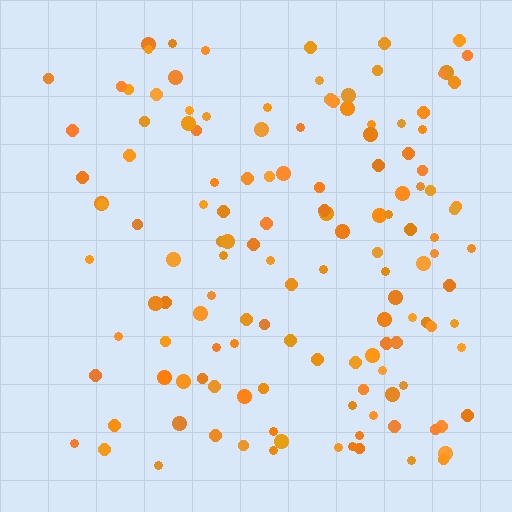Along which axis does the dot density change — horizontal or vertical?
Horizontal.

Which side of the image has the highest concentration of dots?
The right.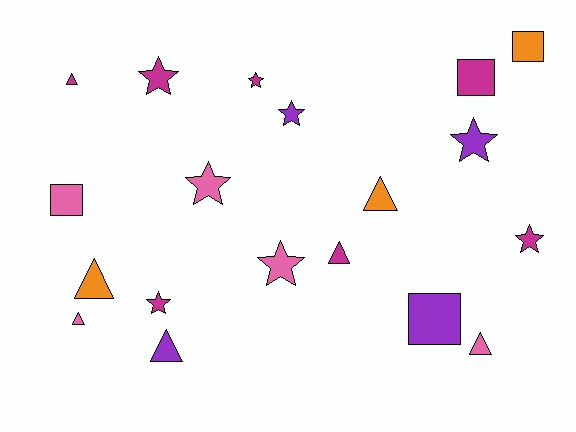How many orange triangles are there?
There are 2 orange triangles.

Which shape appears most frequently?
Star, with 8 objects.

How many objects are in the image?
There are 19 objects.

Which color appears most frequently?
Magenta, with 7 objects.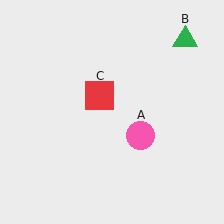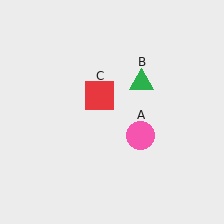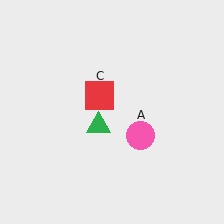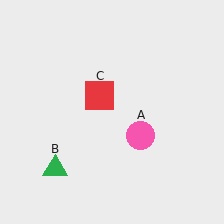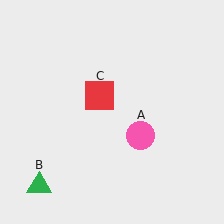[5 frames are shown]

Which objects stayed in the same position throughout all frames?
Pink circle (object A) and red square (object C) remained stationary.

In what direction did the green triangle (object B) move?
The green triangle (object B) moved down and to the left.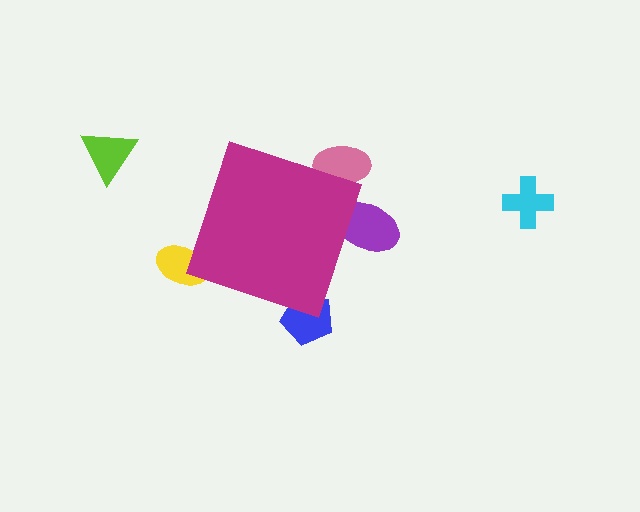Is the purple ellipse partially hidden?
Yes, the purple ellipse is partially hidden behind the magenta diamond.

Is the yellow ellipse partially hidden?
Yes, the yellow ellipse is partially hidden behind the magenta diamond.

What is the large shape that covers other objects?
A magenta diamond.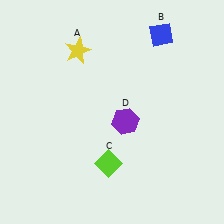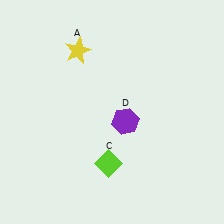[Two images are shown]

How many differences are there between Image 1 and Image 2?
There is 1 difference between the two images.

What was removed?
The blue diamond (B) was removed in Image 2.